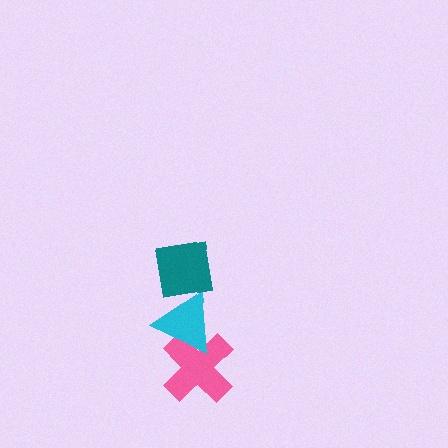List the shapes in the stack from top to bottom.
From top to bottom: the teal square, the cyan triangle, the pink cross.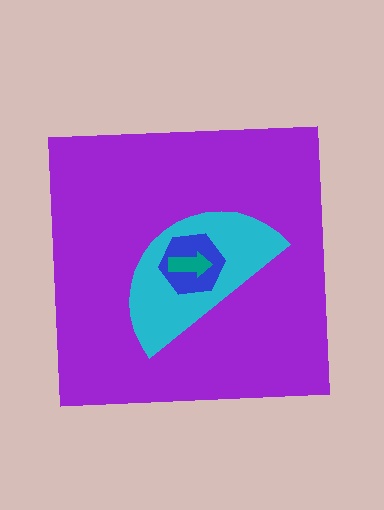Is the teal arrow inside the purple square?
Yes.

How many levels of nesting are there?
4.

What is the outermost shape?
The purple square.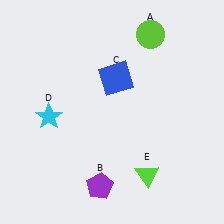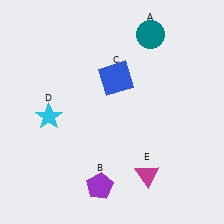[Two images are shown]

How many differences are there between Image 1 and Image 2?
There are 2 differences between the two images.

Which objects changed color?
A changed from lime to teal. E changed from lime to magenta.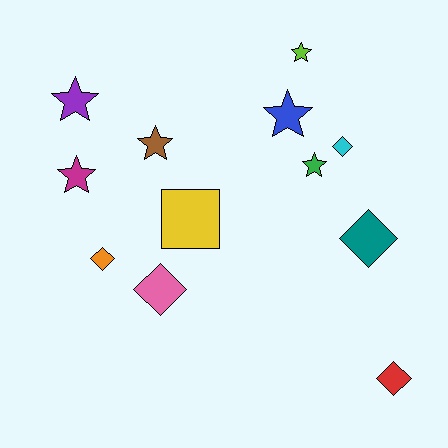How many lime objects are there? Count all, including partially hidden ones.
There is 1 lime object.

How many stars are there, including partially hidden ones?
There are 6 stars.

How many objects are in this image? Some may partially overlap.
There are 12 objects.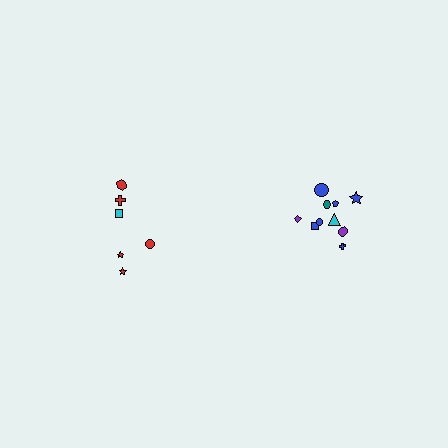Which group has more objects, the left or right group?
The right group.